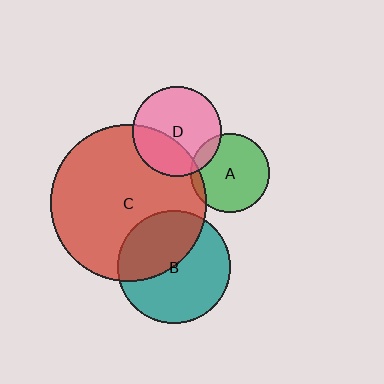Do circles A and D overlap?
Yes.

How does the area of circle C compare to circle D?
Approximately 3.1 times.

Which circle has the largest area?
Circle C (red).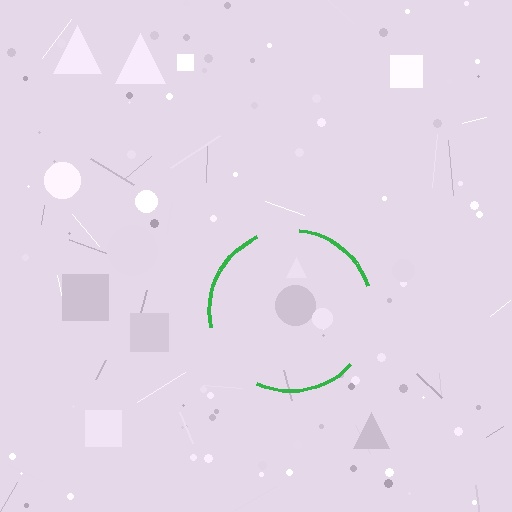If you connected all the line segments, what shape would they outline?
They would outline a circle.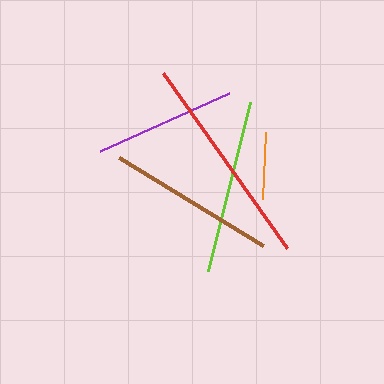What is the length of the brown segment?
The brown segment is approximately 169 pixels long.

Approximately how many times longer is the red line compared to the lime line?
The red line is approximately 1.2 times the length of the lime line.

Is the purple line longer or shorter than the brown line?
The brown line is longer than the purple line.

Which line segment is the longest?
The red line is the longest at approximately 215 pixels.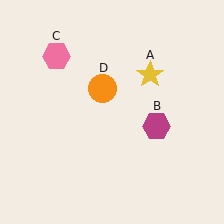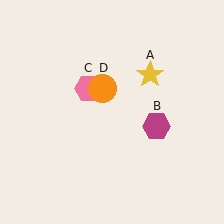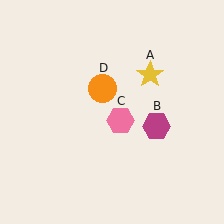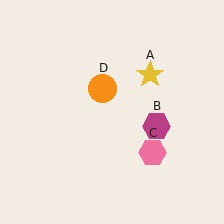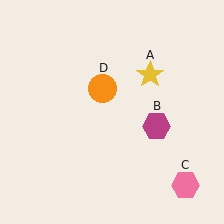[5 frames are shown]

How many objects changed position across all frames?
1 object changed position: pink hexagon (object C).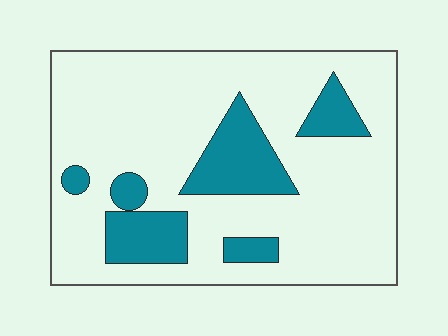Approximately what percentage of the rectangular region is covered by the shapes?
Approximately 20%.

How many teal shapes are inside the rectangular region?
6.